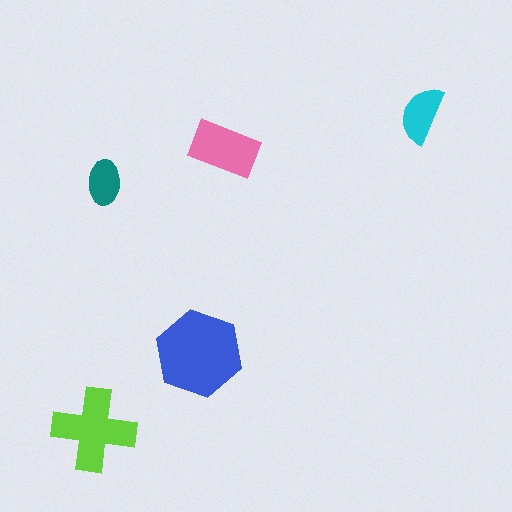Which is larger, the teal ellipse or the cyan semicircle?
The cyan semicircle.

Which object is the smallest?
The teal ellipse.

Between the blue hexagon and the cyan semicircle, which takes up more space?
The blue hexagon.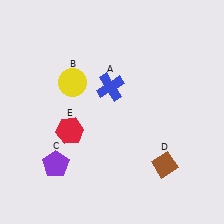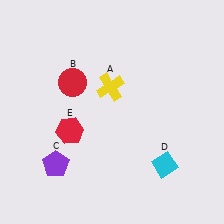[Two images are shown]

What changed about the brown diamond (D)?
In Image 1, D is brown. In Image 2, it changed to cyan.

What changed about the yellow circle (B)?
In Image 1, B is yellow. In Image 2, it changed to red.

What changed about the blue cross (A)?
In Image 1, A is blue. In Image 2, it changed to yellow.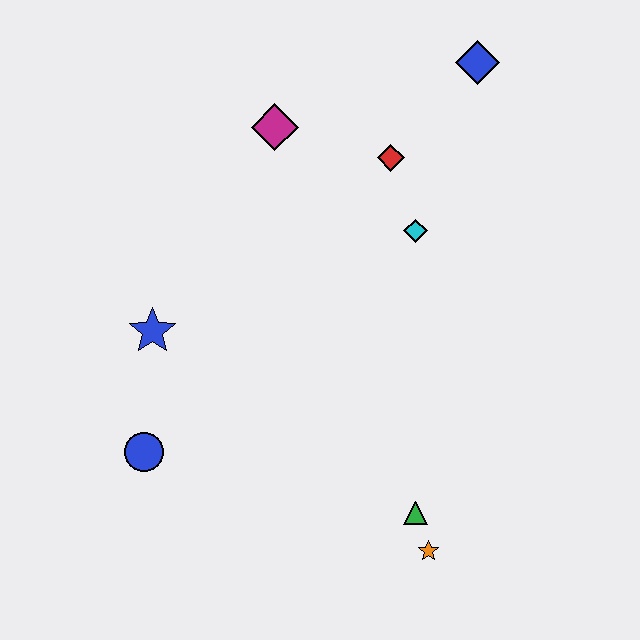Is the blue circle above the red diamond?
No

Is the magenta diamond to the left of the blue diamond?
Yes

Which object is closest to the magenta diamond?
The red diamond is closest to the magenta diamond.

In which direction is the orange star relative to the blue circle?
The orange star is to the right of the blue circle.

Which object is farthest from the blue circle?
The blue diamond is farthest from the blue circle.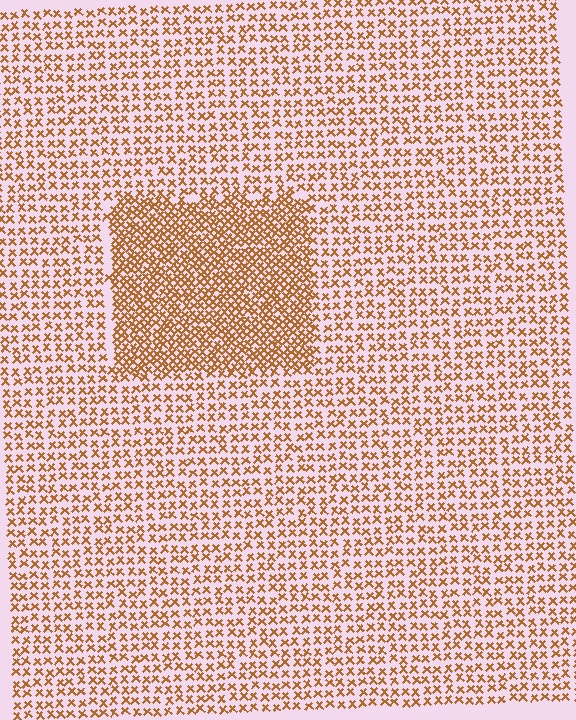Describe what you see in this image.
The image contains small brown elements arranged at two different densities. A rectangle-shaped region is visible where the elements are more densely packed than the surrounding area.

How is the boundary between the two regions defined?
The boundary is defined by a change in element density (approximately 2.0x ratio). All elements are the same color, size, and shape.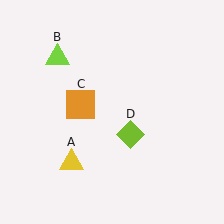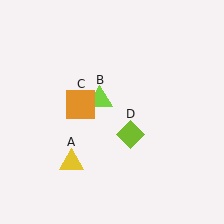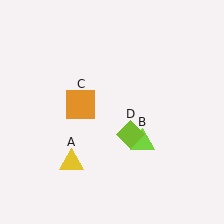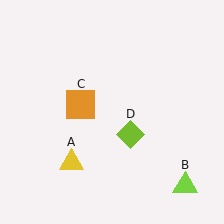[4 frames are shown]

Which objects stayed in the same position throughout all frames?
Yellow triangle (object A) and orange square (object C) and lime diamond (object D) remained stationary.